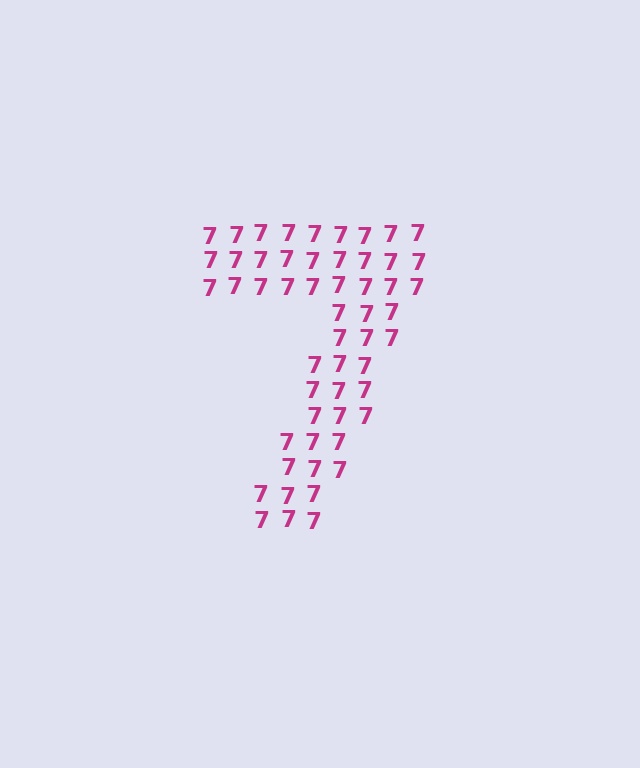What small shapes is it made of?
It is made of small digit 7's.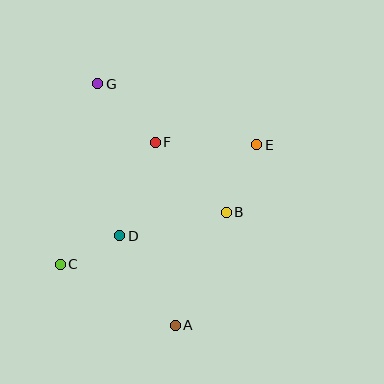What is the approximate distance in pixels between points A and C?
The distance between A and C is approximately 130 pixels.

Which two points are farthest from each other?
Points A and G are farthest from each other.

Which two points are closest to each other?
Points C and D are closest to each other.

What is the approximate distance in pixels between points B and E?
The distance between B and E is approximately 74 pixels.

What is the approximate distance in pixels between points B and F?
The distance between B and F is approximately 100 pixels.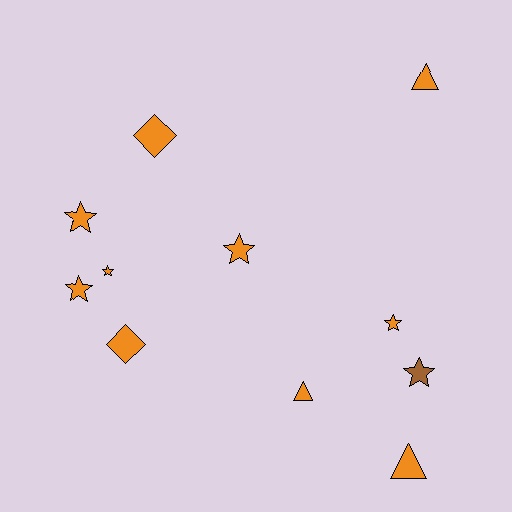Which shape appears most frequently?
Star, with 6 objects.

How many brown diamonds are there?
There are no brown diamonds.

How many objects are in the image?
There are 11 objects.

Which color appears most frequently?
Orange, with 10 objects.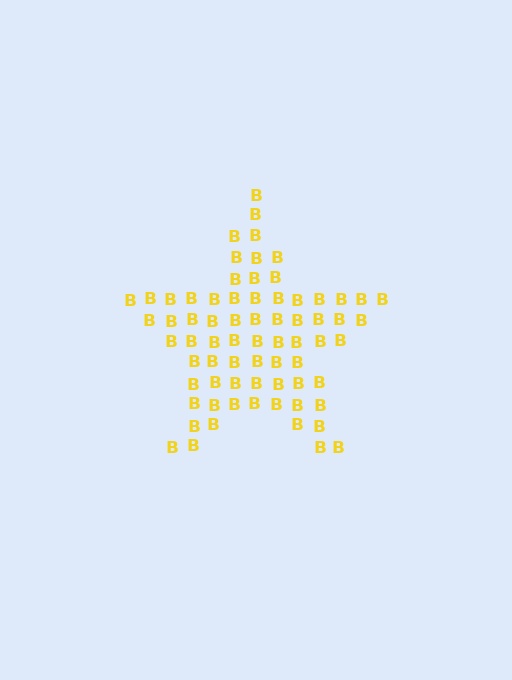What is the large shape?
The large shape is a star.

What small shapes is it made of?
It is made of small letter B's.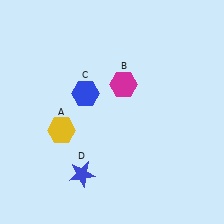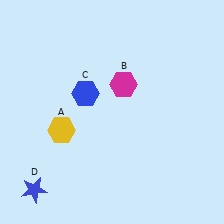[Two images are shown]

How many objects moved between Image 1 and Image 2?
1 object moved between the two images.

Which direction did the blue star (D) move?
The blue star (D) moved left.